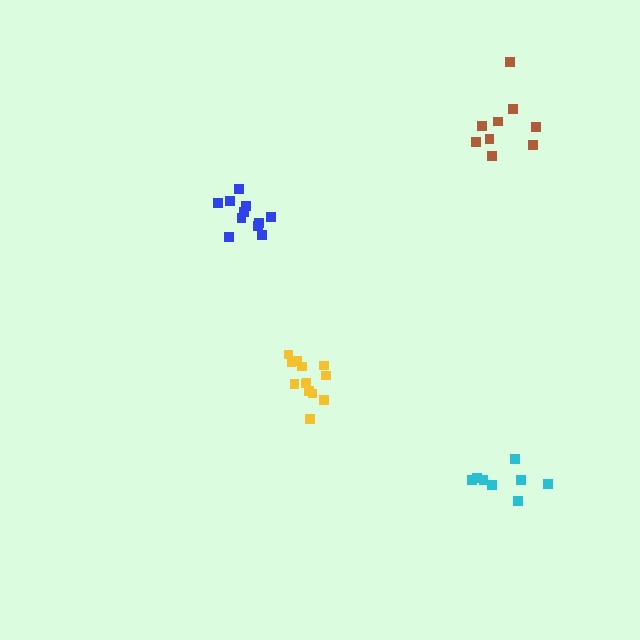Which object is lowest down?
The cyan cluster is bottommost.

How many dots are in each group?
Group 1: 13 dots, Group 2: 11 dots, Group 3: 9 dots, Group 4: 8 dots (41 total).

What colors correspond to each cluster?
The clusters are colored: yellow, blue, brown, cyan.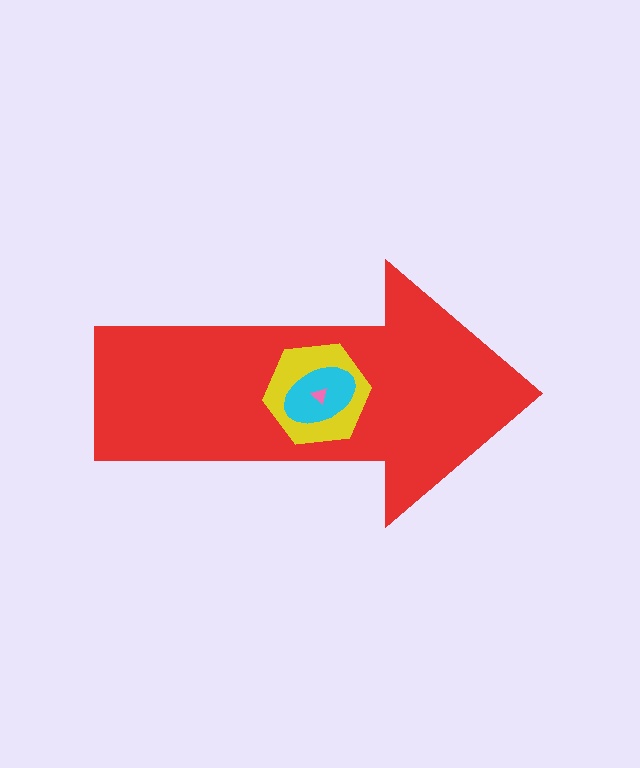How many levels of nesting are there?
4.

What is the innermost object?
The pink triangle.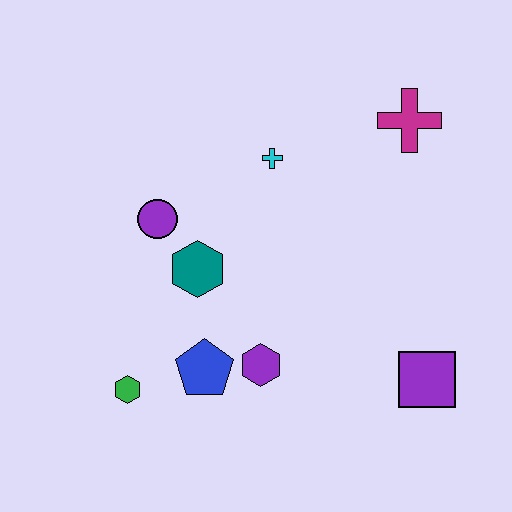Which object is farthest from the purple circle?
The purple square is farthest from the purple circle.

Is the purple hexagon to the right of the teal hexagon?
Yes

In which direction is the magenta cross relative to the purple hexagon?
The magenta cross is above the purple hexagon.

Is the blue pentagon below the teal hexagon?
Yes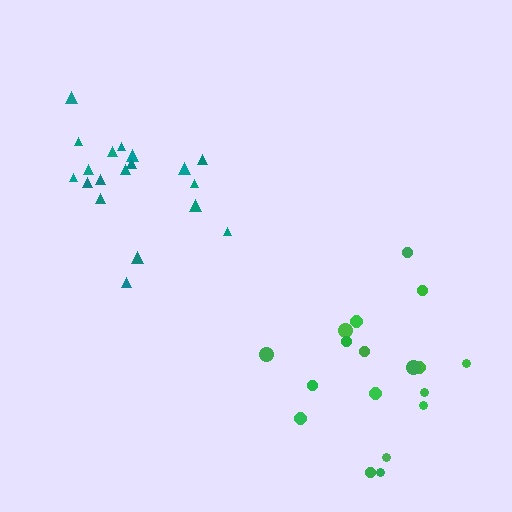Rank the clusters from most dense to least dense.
teal, green.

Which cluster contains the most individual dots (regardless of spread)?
Green (19).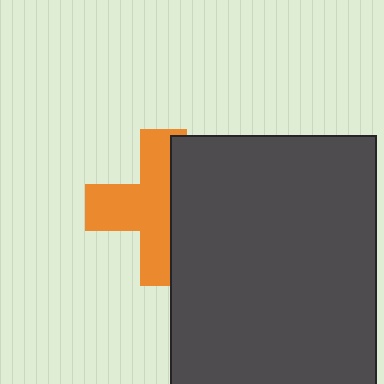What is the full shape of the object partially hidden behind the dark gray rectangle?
The partially hidden object is an orange cross.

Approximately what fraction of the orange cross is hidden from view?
Roughly 42% of the orange cross is hidden behind the dark gray rectangle.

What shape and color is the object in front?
The object in front is a dark gray rectangle.